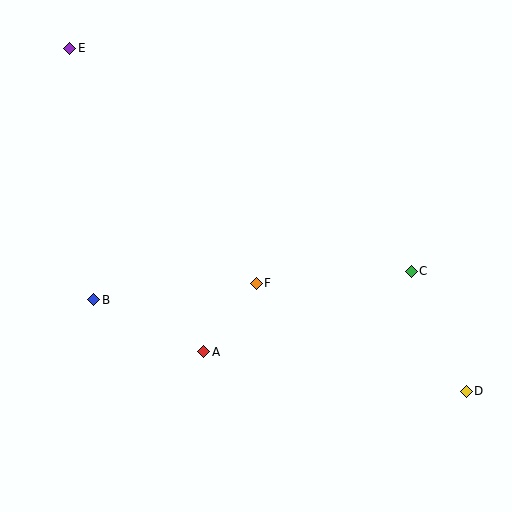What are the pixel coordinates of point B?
Point B is at (94, 300).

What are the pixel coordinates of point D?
Point D is at (466, 391).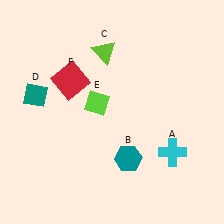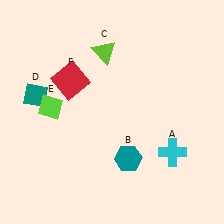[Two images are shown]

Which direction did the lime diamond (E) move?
The lime diamond (E) moved left.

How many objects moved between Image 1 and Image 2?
1 object moved between the two images.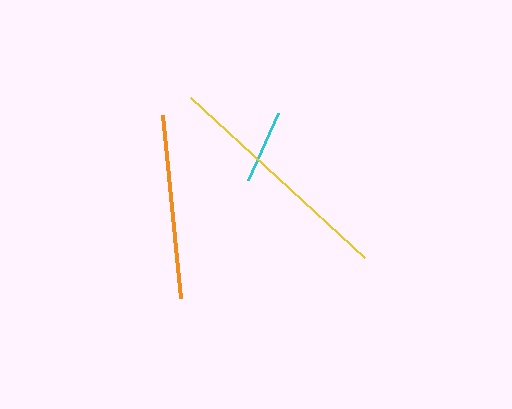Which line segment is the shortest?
The cyan line is the shortest at approximately 74 pixels.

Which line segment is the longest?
The yellow line is the longest at approximately 236 pixels.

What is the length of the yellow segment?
The yellow segment is approximately 236 pixels long.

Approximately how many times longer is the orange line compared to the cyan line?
The orange line is approximately 2.5 times the length of the cyan line.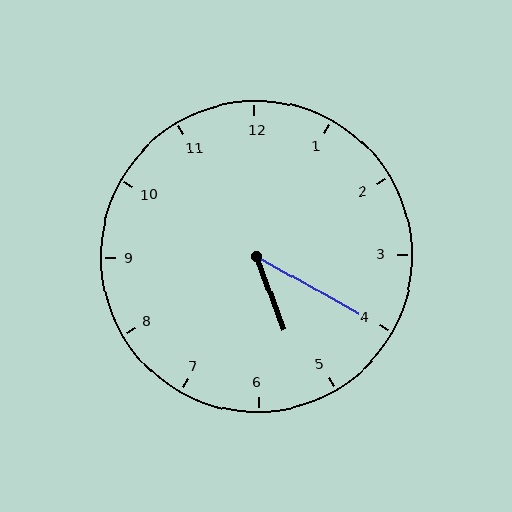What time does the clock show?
5:20.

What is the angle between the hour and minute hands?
Approximately 40 degrees.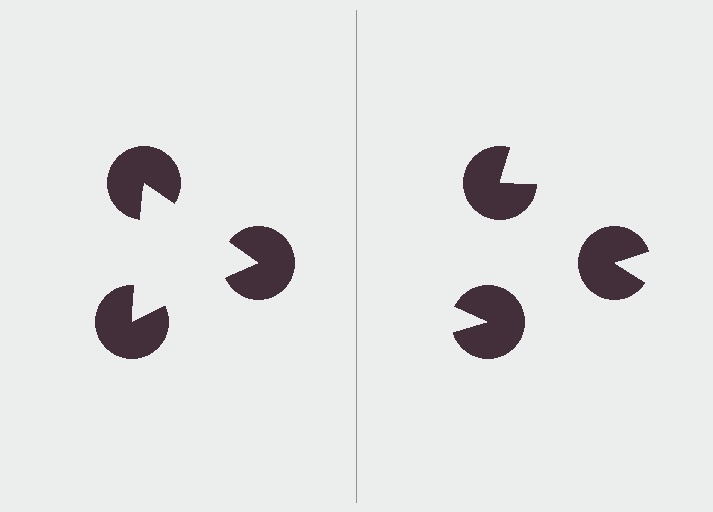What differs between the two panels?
The pac-man discs are positioned identically on both sides; only the wedge orientations differ. On the left they align to a triangle; on the right they are misaligned.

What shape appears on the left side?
An illusory triangle.